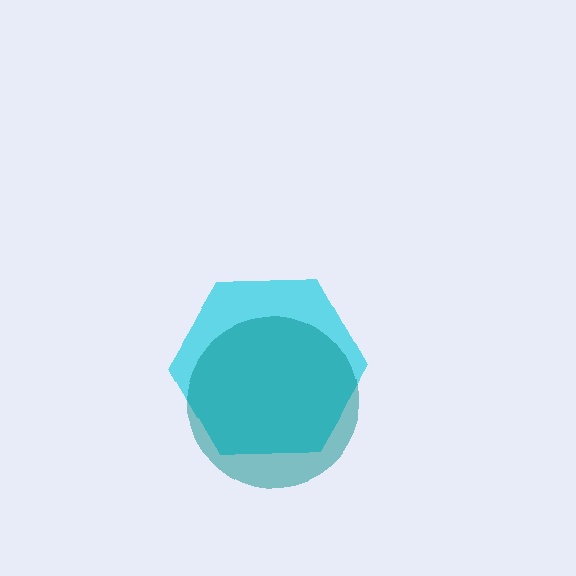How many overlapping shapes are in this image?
There are 2 overlapping shapes in the image.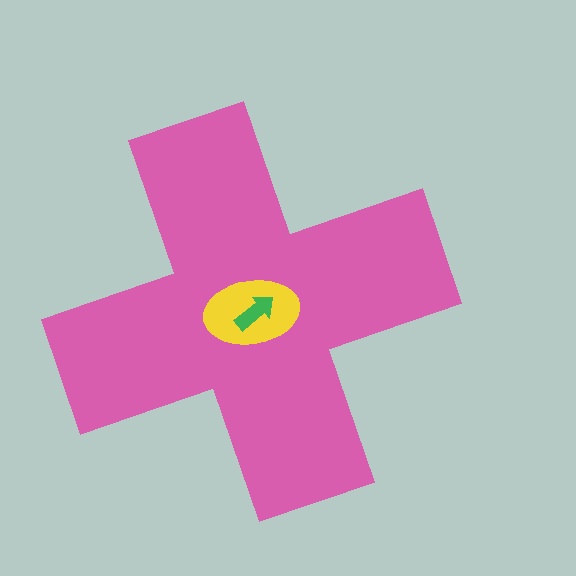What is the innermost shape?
The green arrow.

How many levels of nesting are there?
3.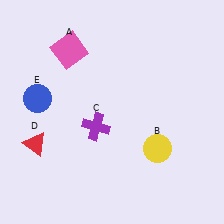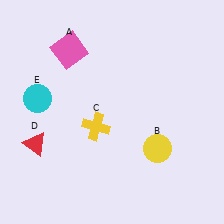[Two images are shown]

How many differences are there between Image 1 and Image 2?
There are 2 differences between the two images.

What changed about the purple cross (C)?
In Image 1, C is purple. In Image 2, it changed to yellow.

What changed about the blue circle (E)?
In Image 1, E is blue. In Image 2, it changed to cyan.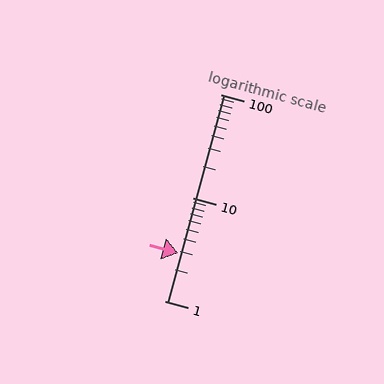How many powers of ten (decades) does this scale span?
The scale spans 2 decades, from 1 to 100.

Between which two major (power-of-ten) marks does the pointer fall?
The pointer is between 1 and 10.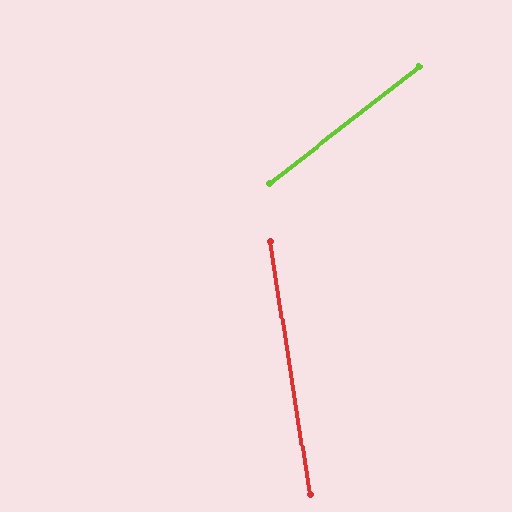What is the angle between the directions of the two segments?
Approximately 61 degrees.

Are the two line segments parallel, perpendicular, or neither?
Neither parallel nor perpendicular — they differ by about 61°.